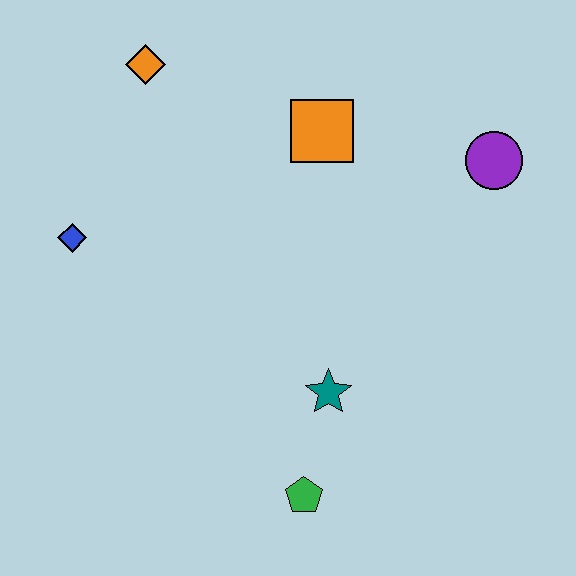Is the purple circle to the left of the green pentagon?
No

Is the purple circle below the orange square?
Yes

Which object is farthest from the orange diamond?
The green pentagon is farthest from the orange diamond.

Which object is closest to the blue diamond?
The orange diamond is closest to the blue diamond.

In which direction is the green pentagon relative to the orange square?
The green pentagon is below the orange square.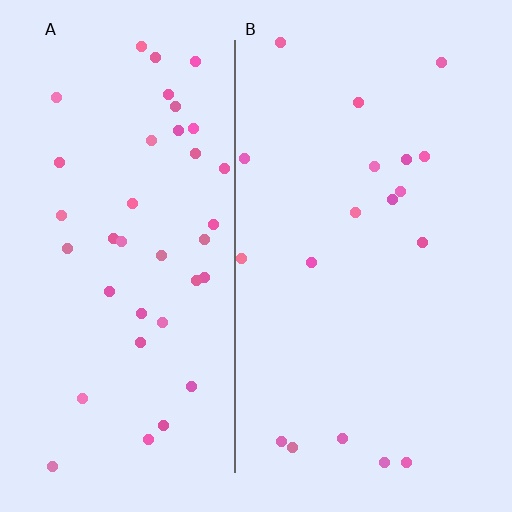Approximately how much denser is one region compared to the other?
Approximately 2.1× — region A over region B.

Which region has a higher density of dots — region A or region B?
A (the left).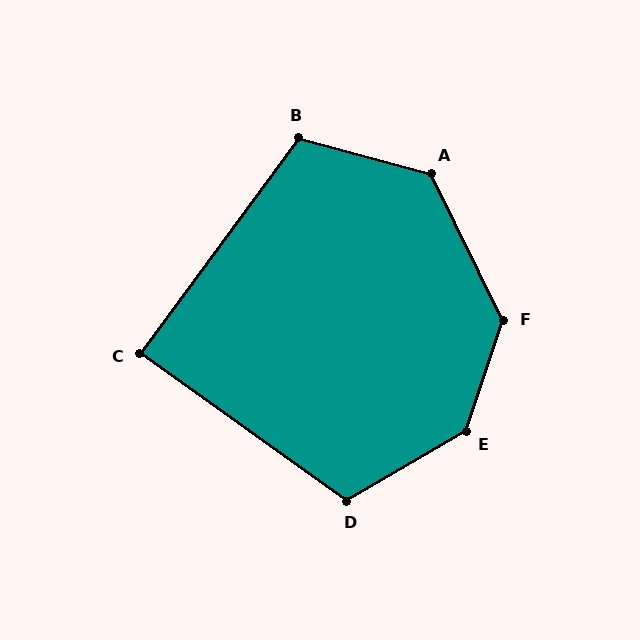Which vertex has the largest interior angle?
E, at approximately 139 degrees.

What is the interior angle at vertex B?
Approximately 111 degrees (obtuse).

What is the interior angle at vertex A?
Approximately 132 degrees (obtuse).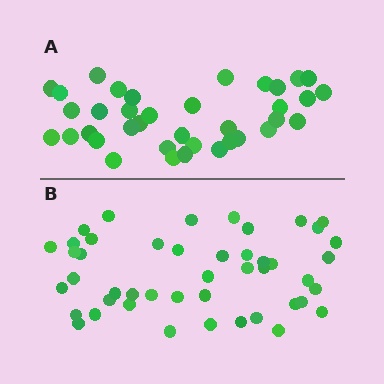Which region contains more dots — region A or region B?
Region B (the bottom region) has more dots.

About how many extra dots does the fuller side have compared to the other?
Region B has roughly 8 or so more dots than region A.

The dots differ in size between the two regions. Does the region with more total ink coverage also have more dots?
No. Region A has more total ink coverage because its dots are larger, but region B actually contains more individual dots. Total area can be misleading — the number of items is what matters here.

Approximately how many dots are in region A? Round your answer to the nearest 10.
About 40 dots. (The exact count is 37, which rounds to 40.)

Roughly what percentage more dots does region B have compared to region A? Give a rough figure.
About 25% more.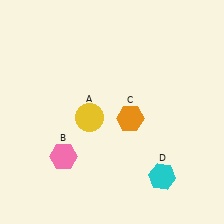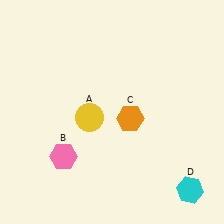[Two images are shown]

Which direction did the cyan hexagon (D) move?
The cyan hexagon (D) moved right.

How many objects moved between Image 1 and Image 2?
1 object moved between the two images.